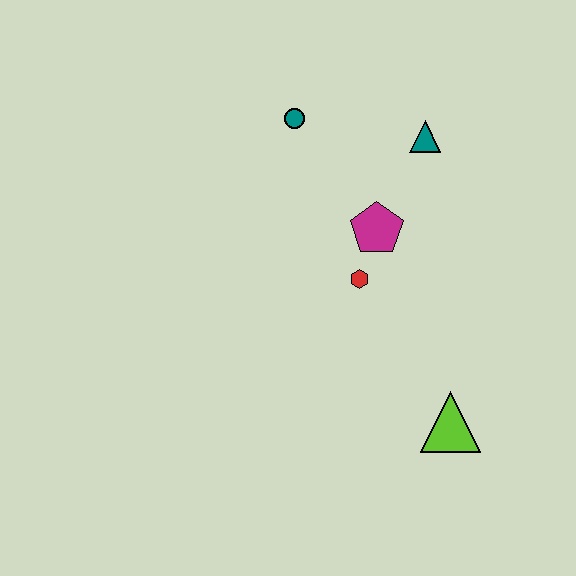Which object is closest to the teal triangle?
The magenta pentagon is closest to the teal triangle.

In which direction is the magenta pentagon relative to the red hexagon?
The magenta pentagon is above the red hexagon.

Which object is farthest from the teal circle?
The lime triangle is farthest from the teal circle.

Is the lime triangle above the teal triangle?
No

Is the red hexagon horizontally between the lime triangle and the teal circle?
Yes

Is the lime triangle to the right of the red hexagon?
Yes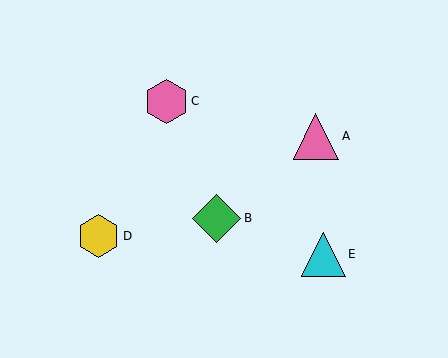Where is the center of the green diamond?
The center of the green diamond is at (217, 219).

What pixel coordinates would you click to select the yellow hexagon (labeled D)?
Click at (99, 236) to select the yellow hexagon D.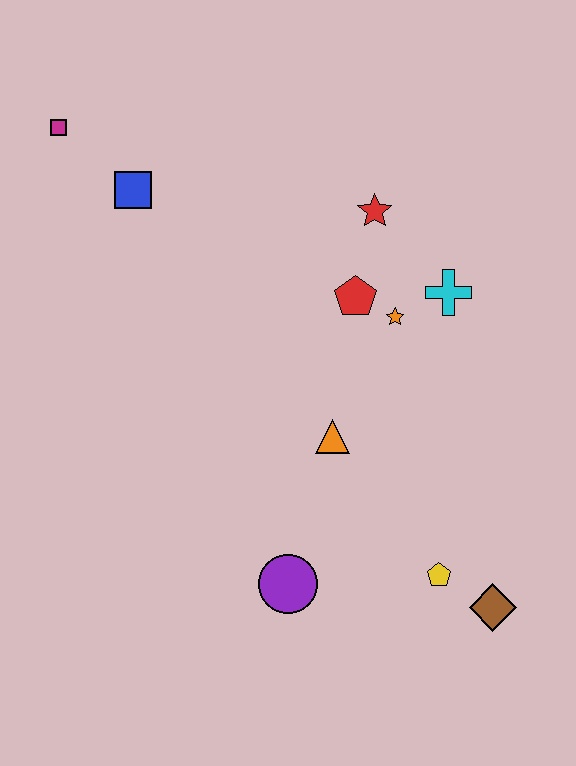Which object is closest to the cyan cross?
The orange star is closest to the cyan cross.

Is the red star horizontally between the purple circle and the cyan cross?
Yes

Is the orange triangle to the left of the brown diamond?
Yes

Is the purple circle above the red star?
No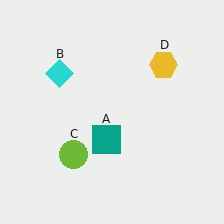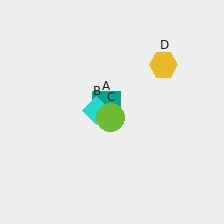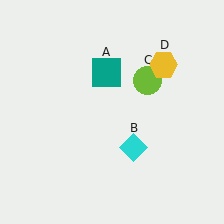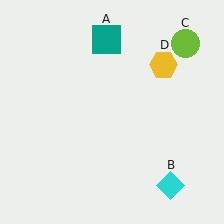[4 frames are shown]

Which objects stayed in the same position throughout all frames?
Yellow hexagon (object D) remained stationary.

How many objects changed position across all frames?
3 objects changed position: teal square (object A), cyan diamond (object B), lime circle (object C).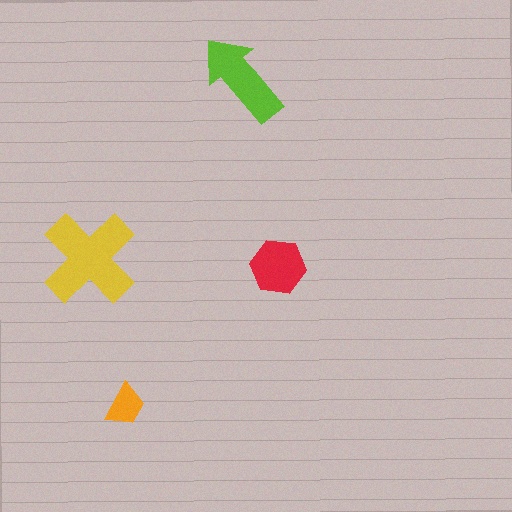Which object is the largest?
The yellow cross.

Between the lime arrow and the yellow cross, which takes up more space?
The yellow cross.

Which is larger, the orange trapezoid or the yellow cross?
The yellow cross.